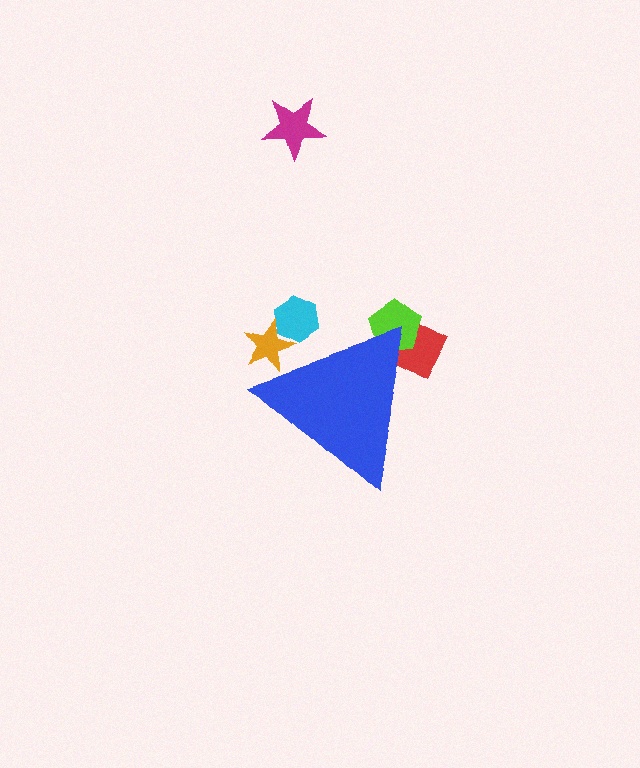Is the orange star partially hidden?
Yes, the orange star is partially hidden behind the blue triangle.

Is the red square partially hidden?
Yes, the red square is partially hidden behind the blue triangle.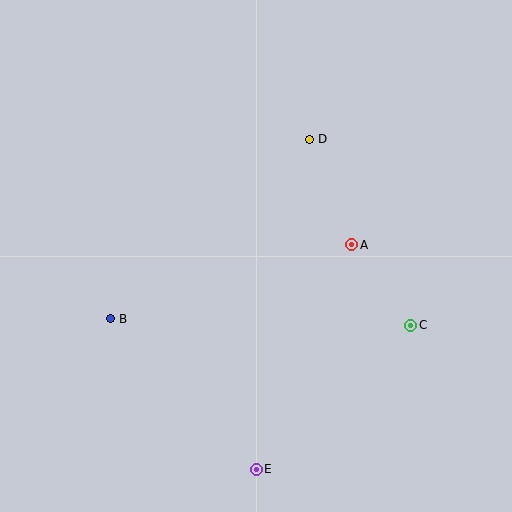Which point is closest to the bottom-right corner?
Point C is closest to the bottom-right corner.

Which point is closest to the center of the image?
Point A at (352, 245) is closest to the center.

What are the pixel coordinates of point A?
Point A is at (352, 245).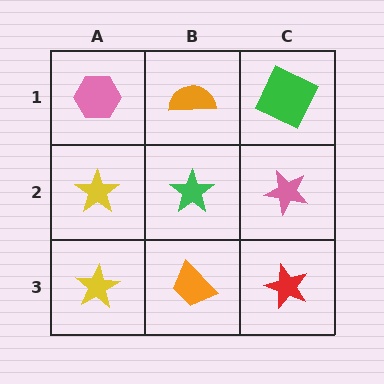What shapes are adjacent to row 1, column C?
A pink star (row 2, column C), an orange semicircle (row 1, column B).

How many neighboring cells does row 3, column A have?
2.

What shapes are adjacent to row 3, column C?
A pink star (row 2, column C), an orange trapezoid (row 3, column B).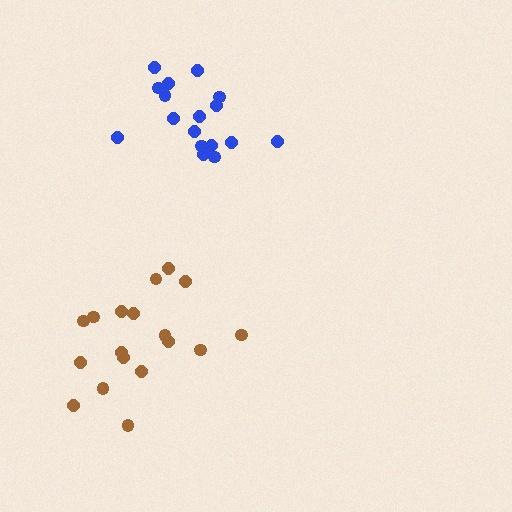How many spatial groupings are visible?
There are 2 spatial groupings.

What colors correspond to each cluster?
The clusters are colored: brown, blue.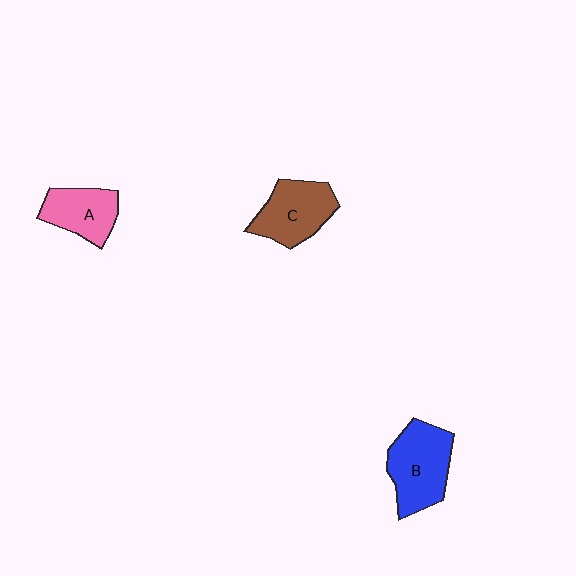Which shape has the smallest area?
Shape A (pink).